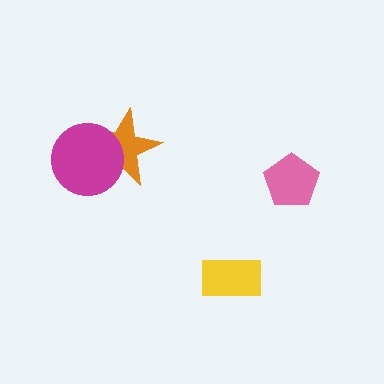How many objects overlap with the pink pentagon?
0 objects overlap with the pink pentagon.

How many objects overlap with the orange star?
1 object overlaps with the orange star.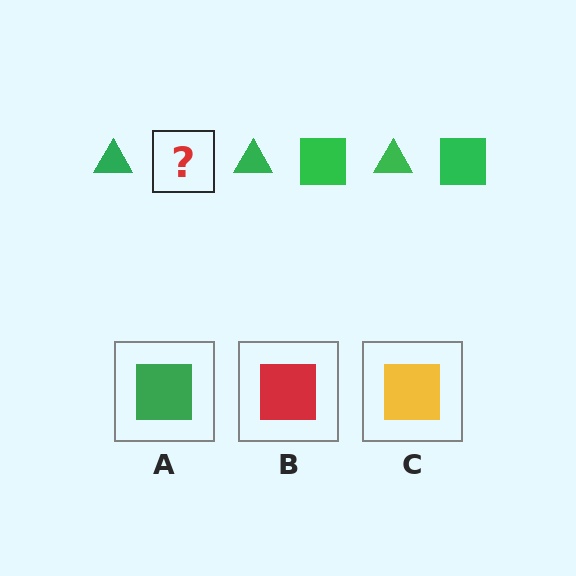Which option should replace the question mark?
Option A.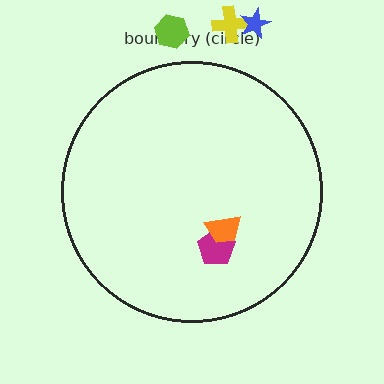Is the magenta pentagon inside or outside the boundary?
Inside.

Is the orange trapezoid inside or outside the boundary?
Inside.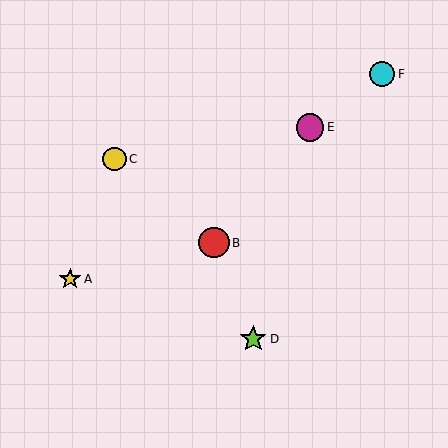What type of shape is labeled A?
Shape A is a yellow star.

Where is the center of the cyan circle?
The center of the cyan circle is at (382, 74).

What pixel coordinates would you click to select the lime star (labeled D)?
Click at (253, 339) to select the lime star D.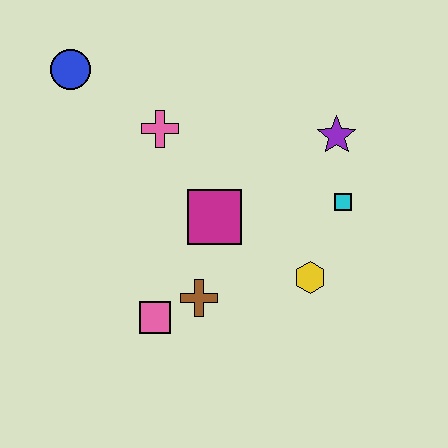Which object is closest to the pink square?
The brown cross is closest to the pink square.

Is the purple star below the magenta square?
No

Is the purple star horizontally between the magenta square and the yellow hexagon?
No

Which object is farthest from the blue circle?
The yellow hexagon is farthest from the blue circle.